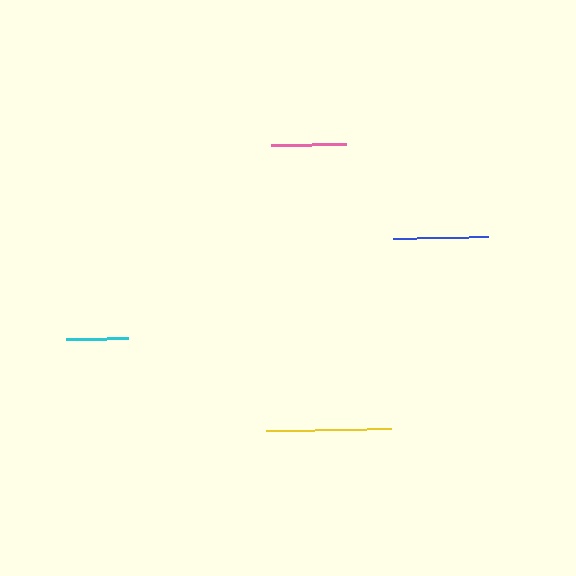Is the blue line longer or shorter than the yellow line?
The yellow line is longer than the blue line.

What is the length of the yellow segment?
The yellow segment is approximately 125 pixels long.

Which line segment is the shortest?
The cyan line is the shortest at approximately 62 pixels.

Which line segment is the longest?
The yellow line is the longest at approximately 125 pixels.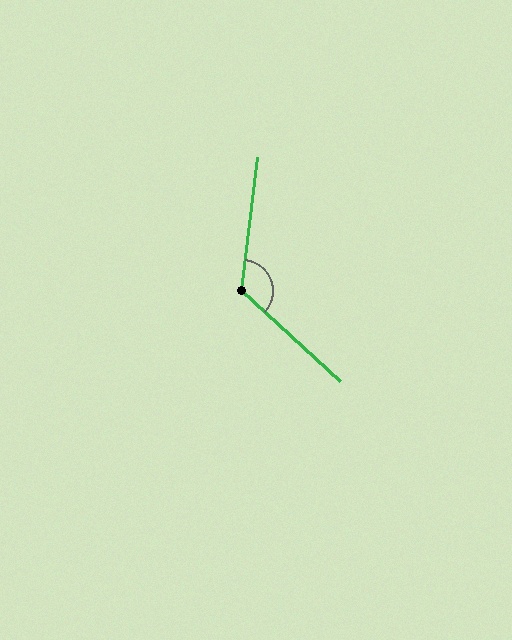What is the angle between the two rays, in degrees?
Approximately 126 degrees.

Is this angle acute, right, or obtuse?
It is obtuse.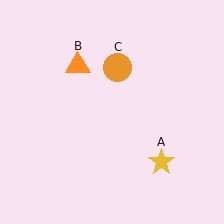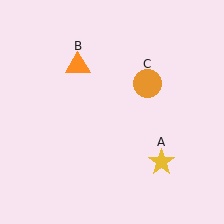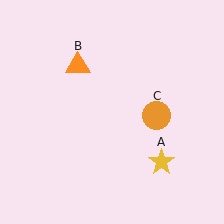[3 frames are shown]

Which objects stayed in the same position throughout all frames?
Yellow star (object A) and orange triangle (object B) remained stationary.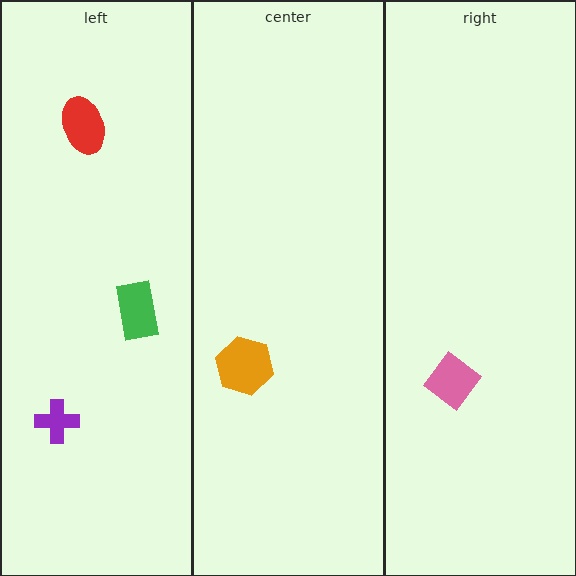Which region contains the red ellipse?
The left region.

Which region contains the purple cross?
The left region.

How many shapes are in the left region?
3.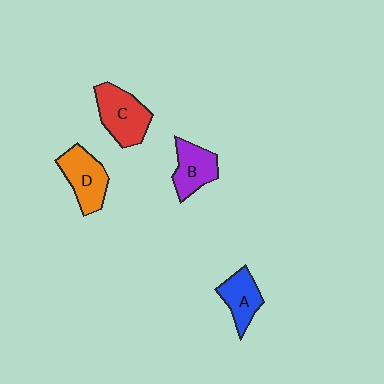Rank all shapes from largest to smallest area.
From largest to smallest: C (red), D (orange), B (purple), A (blue).